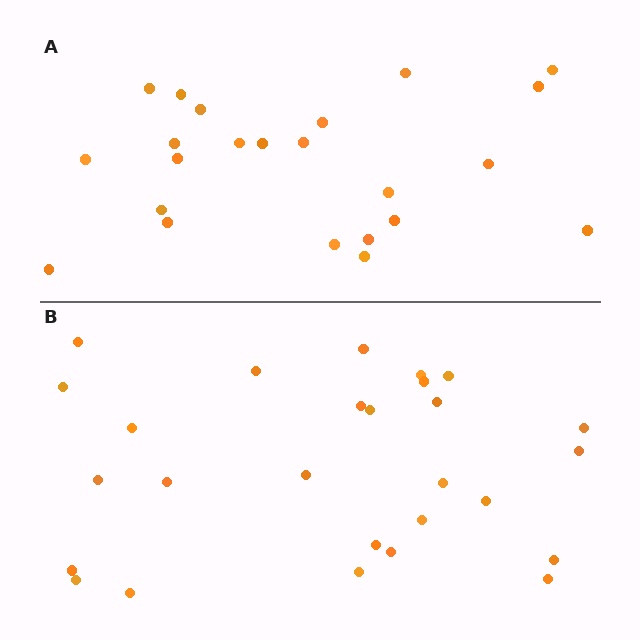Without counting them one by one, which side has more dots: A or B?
Region B (the bottom region) has more dots.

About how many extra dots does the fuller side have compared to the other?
Region B has about 4 more dots than region A.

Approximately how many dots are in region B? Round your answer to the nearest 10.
About 30 dots. (The exact count is 27, which rounds to 30.)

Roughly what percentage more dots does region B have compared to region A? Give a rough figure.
About 15% more.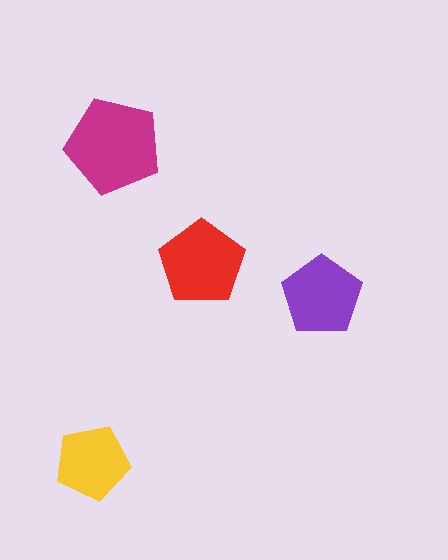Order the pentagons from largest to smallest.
the magenta one, the red one, the purple one, the yellow one.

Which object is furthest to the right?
The purple pentagon is rightmost.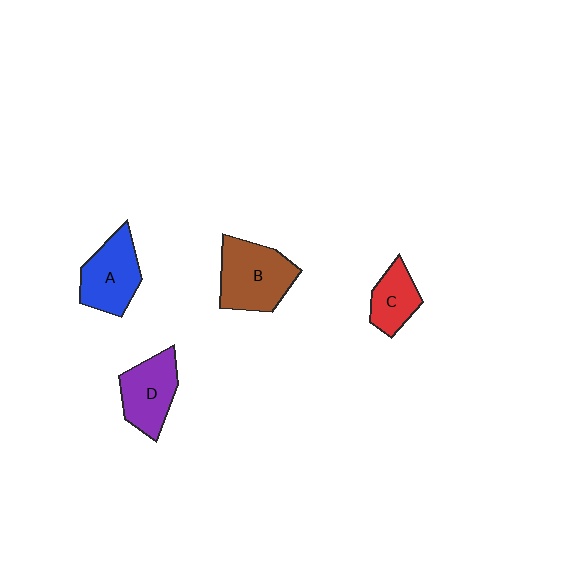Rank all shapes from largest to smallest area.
From largest to smallest: B (brown), A (blue), D (purple), C (red).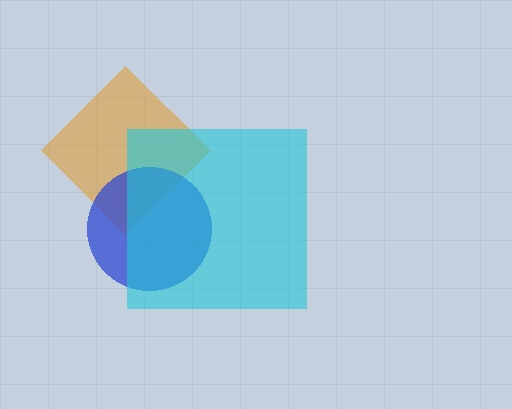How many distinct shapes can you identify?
There are 3 distinct shapes: an orange diamond, a blue circle, a cyan square.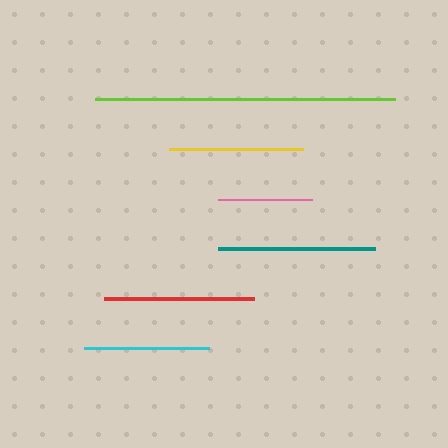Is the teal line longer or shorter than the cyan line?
The teal line is longer than the cyan line.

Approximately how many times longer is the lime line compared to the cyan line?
The lime line is approximately 2.4 times the length of the cyan line.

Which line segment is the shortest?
The pink line is the shortest at approximately 94 pixels.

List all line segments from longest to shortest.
From longest to shortest: lime, teal, red, yellow, cyan, pink.